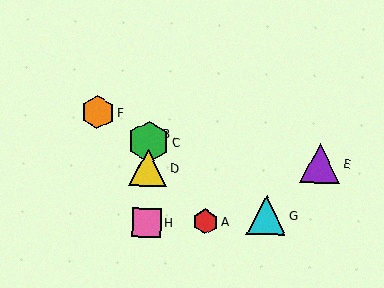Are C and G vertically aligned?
No, C is at x≈149 and G is at x≈266.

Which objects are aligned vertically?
Objects B, C, D, H are aligned vertically.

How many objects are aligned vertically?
4 objects (B, C, D, H) are aligned vertically.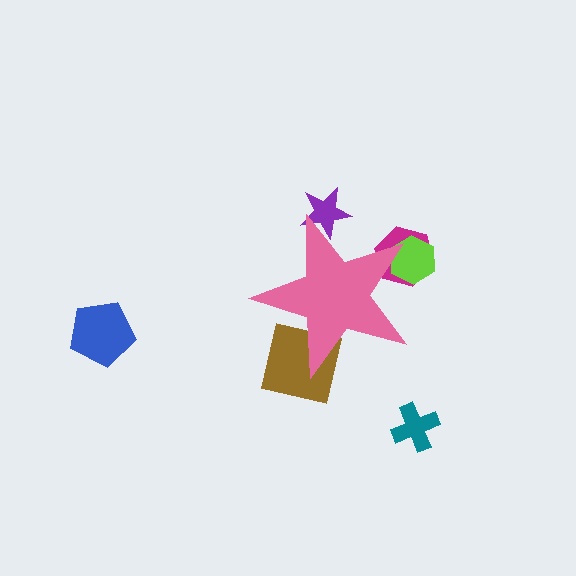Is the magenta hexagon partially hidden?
Yes, the magenta hexagon is partially hidden behind the pink star.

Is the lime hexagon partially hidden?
Yes, the lime hexagon is partially hidden behind the pink star.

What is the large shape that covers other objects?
A pink star.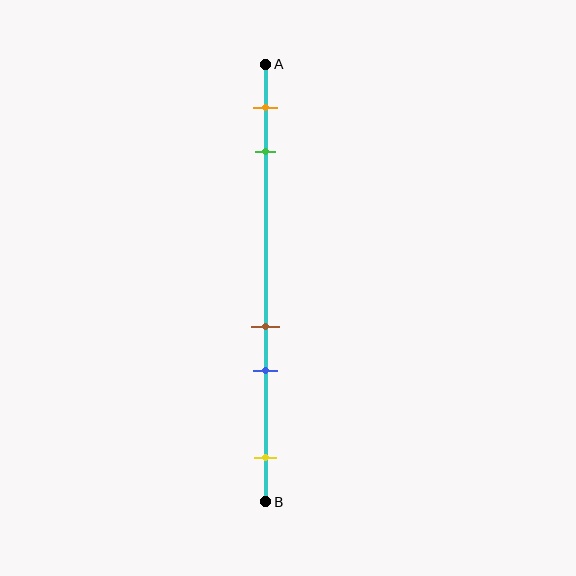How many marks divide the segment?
There are 5 marks dividing the segment.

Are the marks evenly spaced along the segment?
No, the marks are not evenly spaced.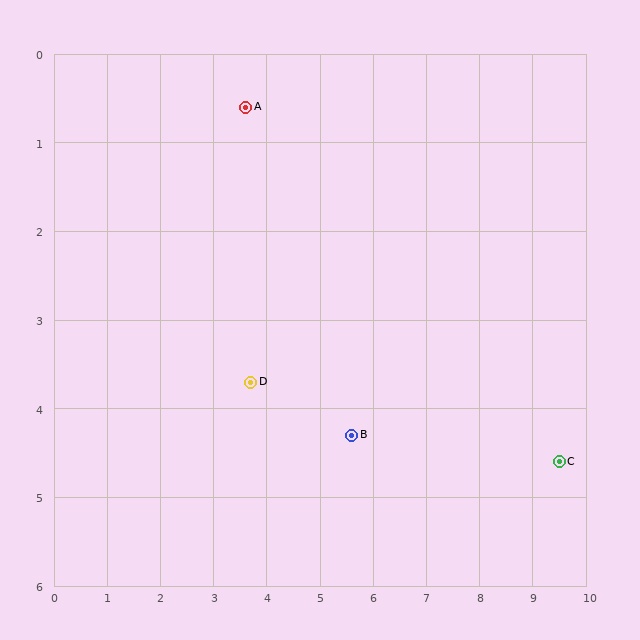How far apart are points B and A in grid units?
Points B and A are about 4.2 grid units apart.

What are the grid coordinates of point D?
Point D is at approximately (3.7, 3.7).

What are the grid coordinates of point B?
Point B is at approximately (5.6, 4.3).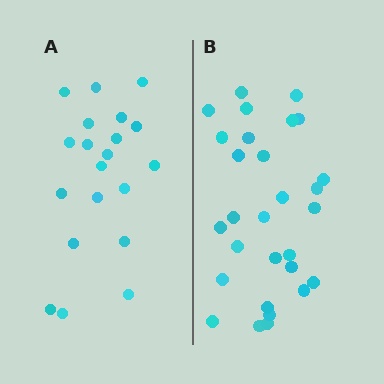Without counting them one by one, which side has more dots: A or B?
Region B (the right region) has more dots.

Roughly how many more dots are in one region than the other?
Region B has roughly 8 or so more dots than region A.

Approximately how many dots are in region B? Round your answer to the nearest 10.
About 30 dots. (The exact count is 29, which rounds to 30.)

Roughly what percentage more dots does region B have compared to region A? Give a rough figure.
About 45% more.